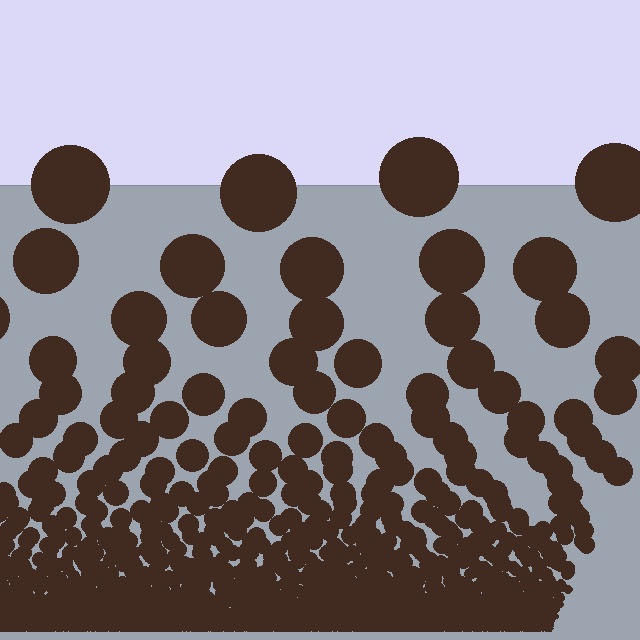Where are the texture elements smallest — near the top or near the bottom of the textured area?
Near the bottom.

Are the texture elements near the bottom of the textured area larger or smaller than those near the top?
Smaller. The gradient is inverted — elements near the bottom are smaller and denser.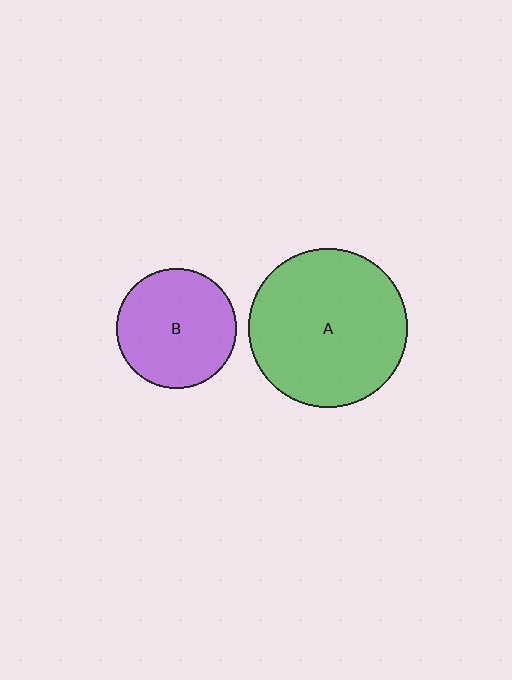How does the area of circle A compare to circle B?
Approximately 1.8 times.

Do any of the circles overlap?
No, none of the circles overlap.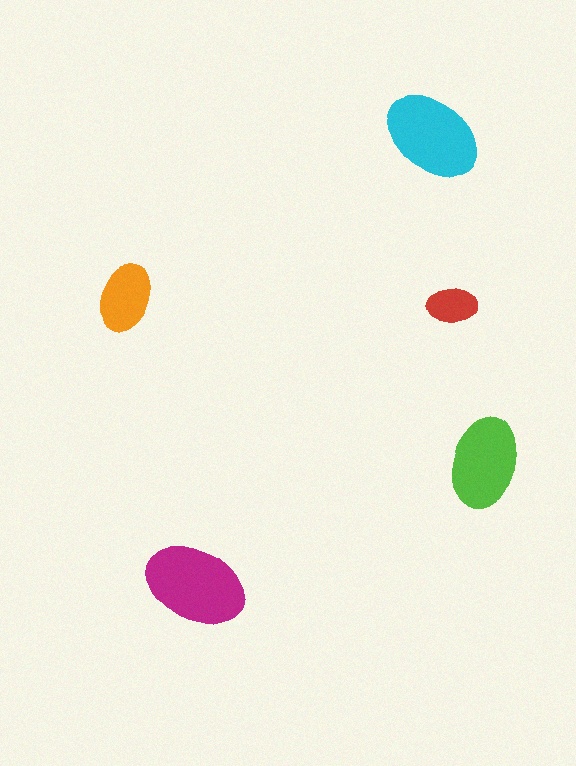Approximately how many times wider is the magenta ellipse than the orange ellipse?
About 1.5 times wider.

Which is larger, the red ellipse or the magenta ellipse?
The magenta one.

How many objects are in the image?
There are 5 objects in the image.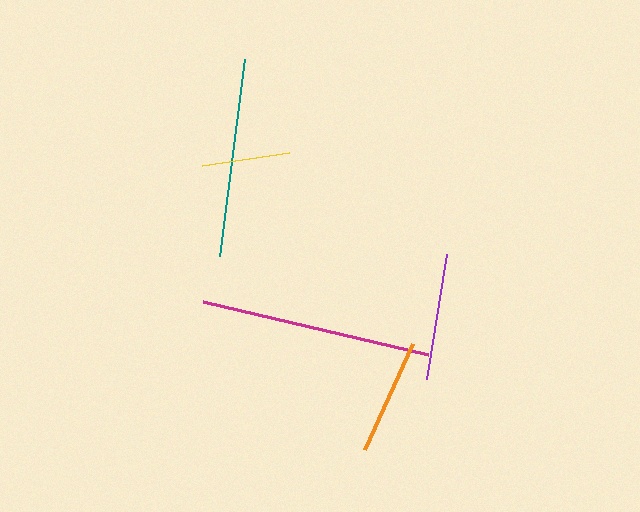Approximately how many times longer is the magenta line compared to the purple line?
The magenta line is approximately 1.8 times the length of the purple line.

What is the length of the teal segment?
The teal segment is approximately 198 pixels long.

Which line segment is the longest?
The magenta line is the longest at approximately 231 pixels.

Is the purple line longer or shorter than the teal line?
The teal line is longer than the purple line.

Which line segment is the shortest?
The yellow line is the shortest at approximately 88 pixels.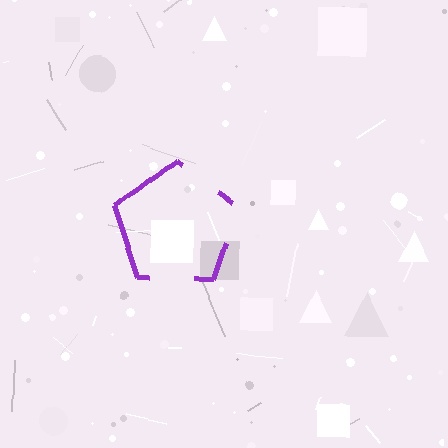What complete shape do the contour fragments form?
The contour fragments form a pentagon.